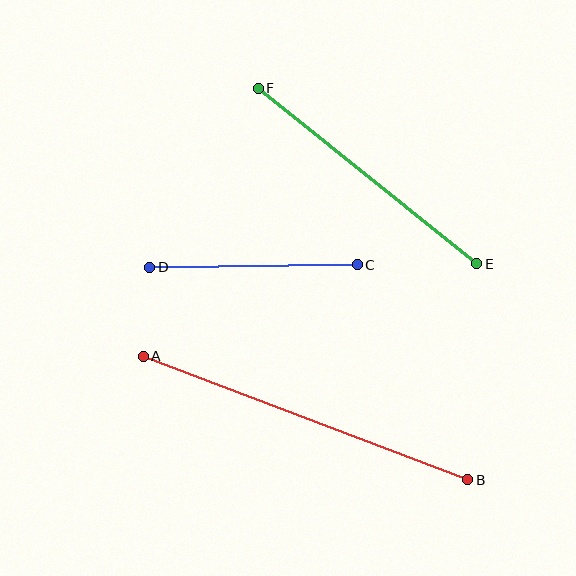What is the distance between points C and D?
The distance is approximately 207 pixels.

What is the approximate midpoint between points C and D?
The midpoint is at approximately (253, 266) pixels.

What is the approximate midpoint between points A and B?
The midpoint is at approximately (305, 418) pixels.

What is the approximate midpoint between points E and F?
The midpoint is at approximately (368, 176) pixels.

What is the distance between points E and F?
The distance is approximately 280 pixels.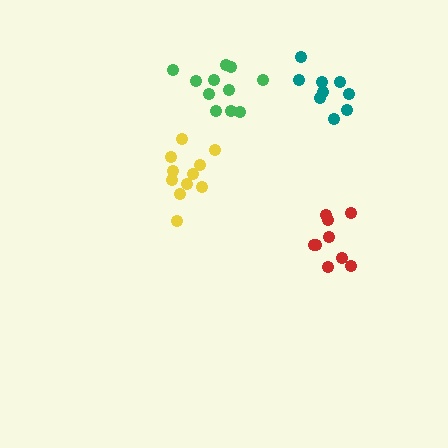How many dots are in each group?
Group 1: 9 dots, Group 2: 11 dots, Group 3: 11 dots, Group 4: 9 dots (40 total).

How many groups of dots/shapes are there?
There are 4 groups.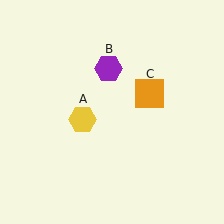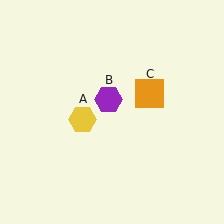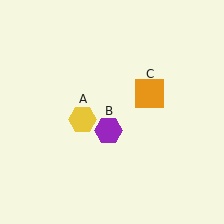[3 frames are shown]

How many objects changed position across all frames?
1 object changed position: purple hexagon (object B).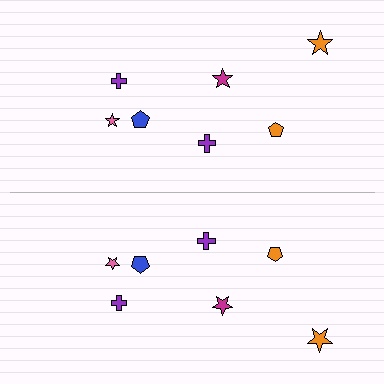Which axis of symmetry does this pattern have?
The pattern has a horizontal axis of symmetry running through the center of the image.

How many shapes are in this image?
There are 14 shapes in this image.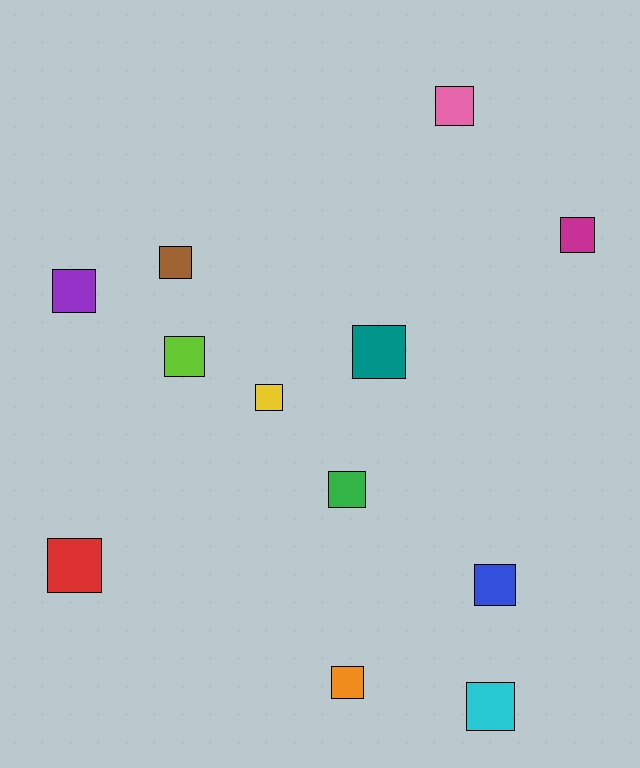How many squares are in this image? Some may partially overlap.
There are 12 squares.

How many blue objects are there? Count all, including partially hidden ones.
There is 1 blue object.